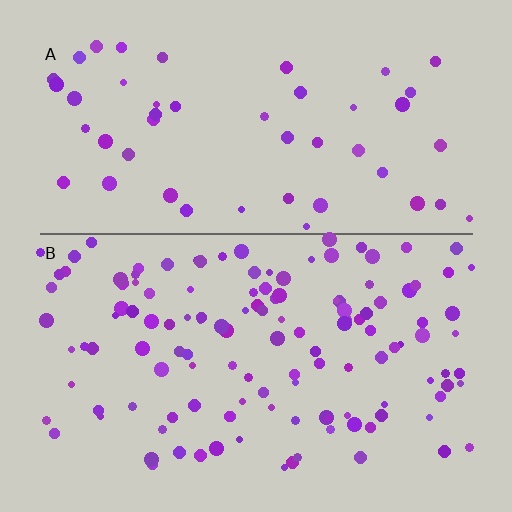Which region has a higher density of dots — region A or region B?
B (the bottom).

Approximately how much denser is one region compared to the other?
Approximately 2.7× — region B over region A.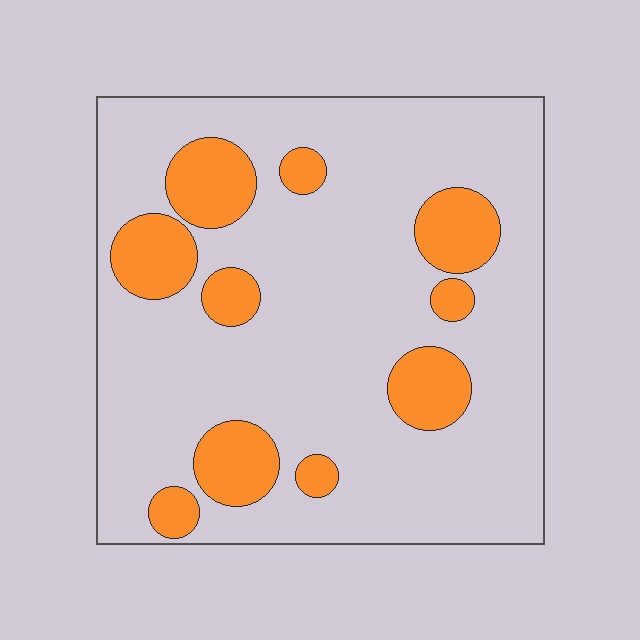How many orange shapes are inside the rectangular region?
10.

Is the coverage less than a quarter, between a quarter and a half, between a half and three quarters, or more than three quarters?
Less than a quarter.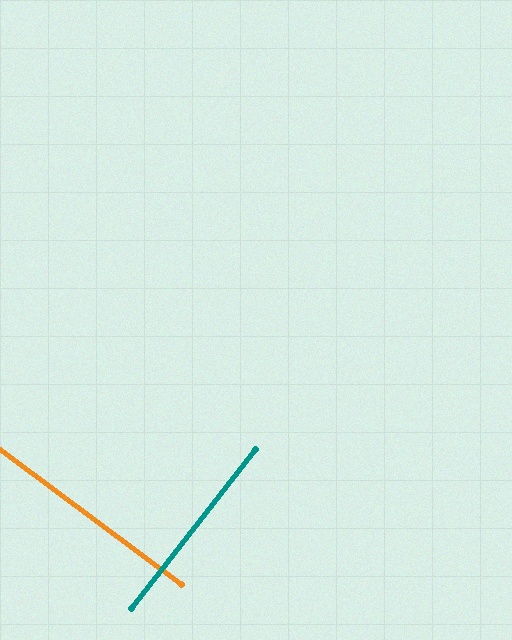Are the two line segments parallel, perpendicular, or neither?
Perpendicular — they meet at approximately 88°.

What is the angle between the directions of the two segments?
Approximately 88 degrees.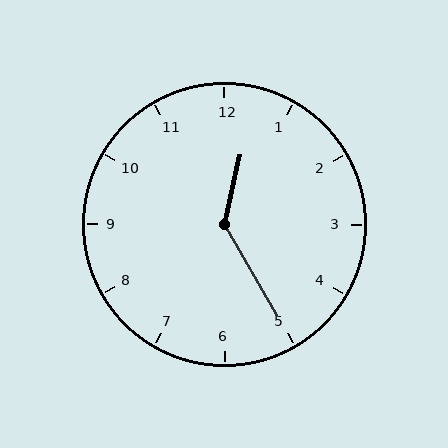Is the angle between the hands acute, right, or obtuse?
It is obtuse.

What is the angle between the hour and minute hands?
Approximately 138 degrees.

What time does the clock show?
12:25.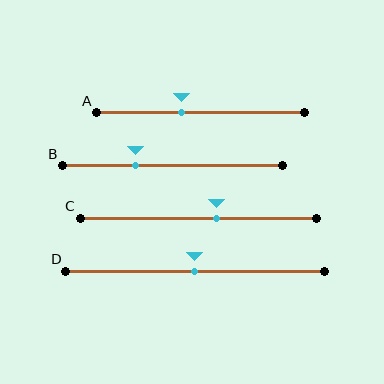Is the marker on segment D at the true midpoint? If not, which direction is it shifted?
Yes, the marker on segment D is at the true midpoint.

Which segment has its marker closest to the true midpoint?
Segment D has its marker closest to the true midpoint.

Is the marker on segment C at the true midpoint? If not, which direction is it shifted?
No, the marker on segment C is shifted to the right by about 8% of the segment length.